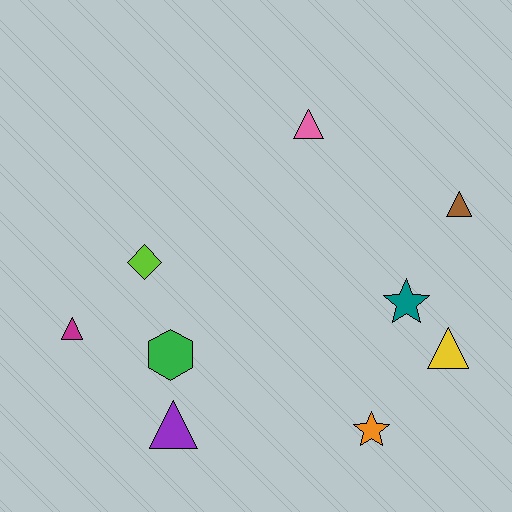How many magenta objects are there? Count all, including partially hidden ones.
There is 1 magenta object.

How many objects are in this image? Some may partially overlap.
There are 9 objects.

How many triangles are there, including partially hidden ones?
There are 5 triangles.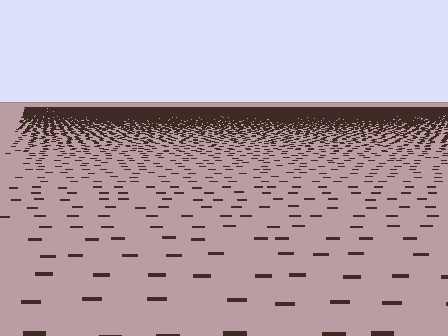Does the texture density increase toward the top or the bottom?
Density increases toward the top.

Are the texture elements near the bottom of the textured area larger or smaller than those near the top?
Larger. Near the bottom, elements are closer to the viewer and appear at a bigger on-screen size.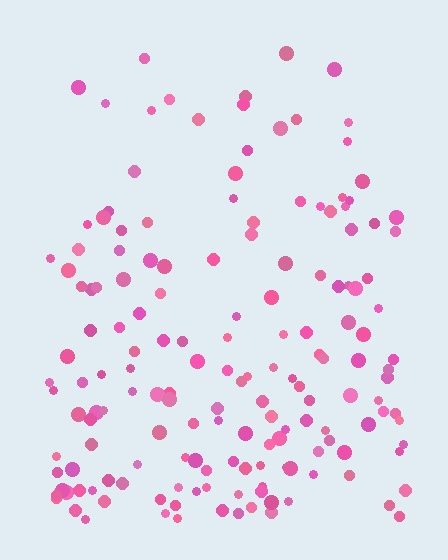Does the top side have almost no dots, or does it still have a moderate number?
Still a moderate number, just noticeably fewer than the bottom.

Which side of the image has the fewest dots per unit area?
The top.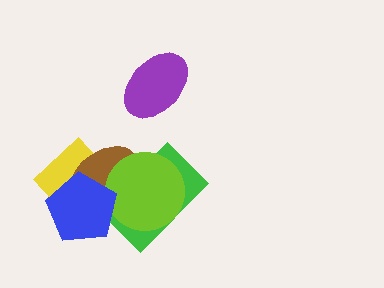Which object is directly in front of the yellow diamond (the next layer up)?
The brown ellipse is directly in front of the yellow diamond.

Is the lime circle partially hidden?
Yes, it is partially covered by another shape.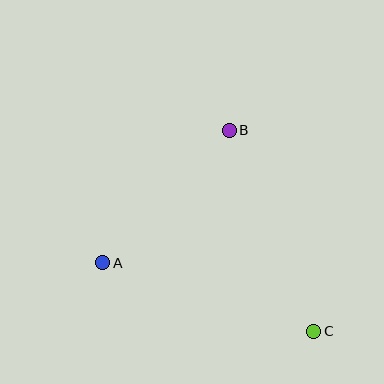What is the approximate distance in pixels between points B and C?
The distance between B and C is approximately 217 pixels.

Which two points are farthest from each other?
Points A and C are farthest from each other.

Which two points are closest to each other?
Points A and B are closest to each other.